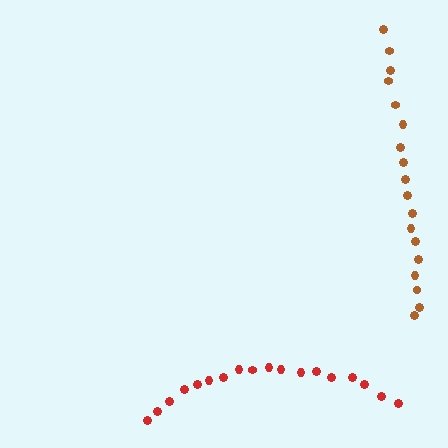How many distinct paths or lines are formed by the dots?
There are 2 distinct paths.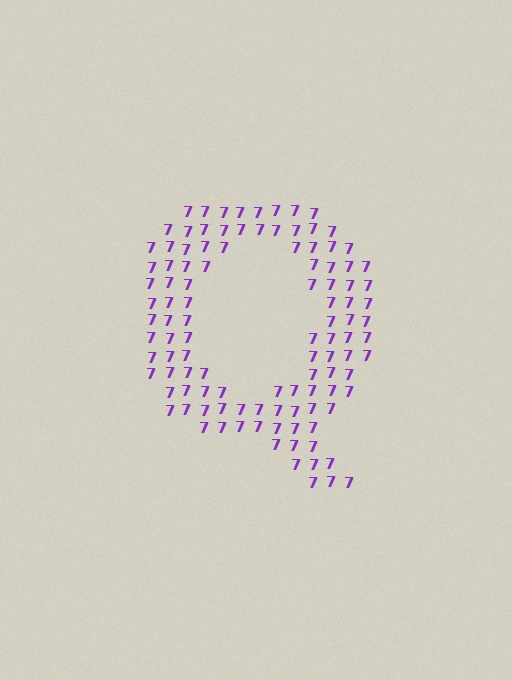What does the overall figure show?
The overall figure shows the letter Q.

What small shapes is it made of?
It is made of small digit 7's.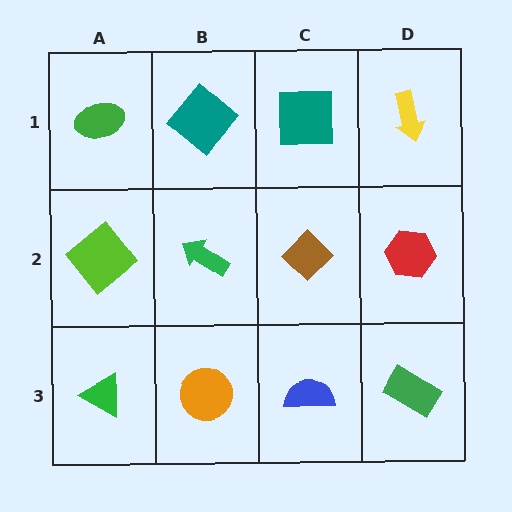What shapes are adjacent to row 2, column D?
A yellow arrow (row 1, column D), a green rectangle (row 3, column D), a brown diamond (row 2, column C).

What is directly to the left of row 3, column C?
An orange circle.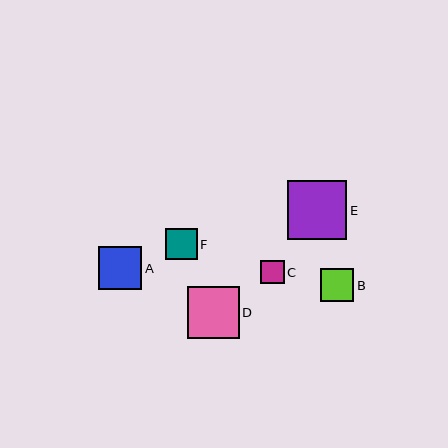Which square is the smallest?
Square C is the smallest with a size of approximately 23 pixels.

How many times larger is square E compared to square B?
Square E is approximately 1.8 times the size of square B.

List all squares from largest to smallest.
From largest to smallest: E, D, A, B, F, C.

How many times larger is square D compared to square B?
Square D is approximately 1.5 times the size of square B.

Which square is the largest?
Square E is the largest with a size of approximately 59 pixels.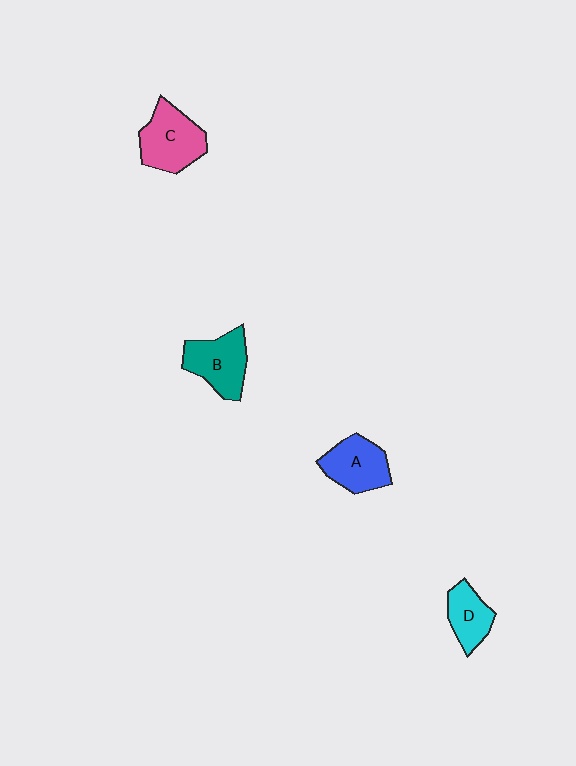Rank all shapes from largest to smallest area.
From largest to smallest: C (pink), B (teal), A (blue), D (cyan).